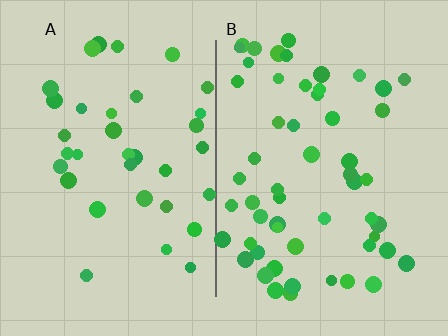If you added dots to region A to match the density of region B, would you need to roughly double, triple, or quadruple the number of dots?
Approximately double.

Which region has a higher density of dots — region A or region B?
B (the right).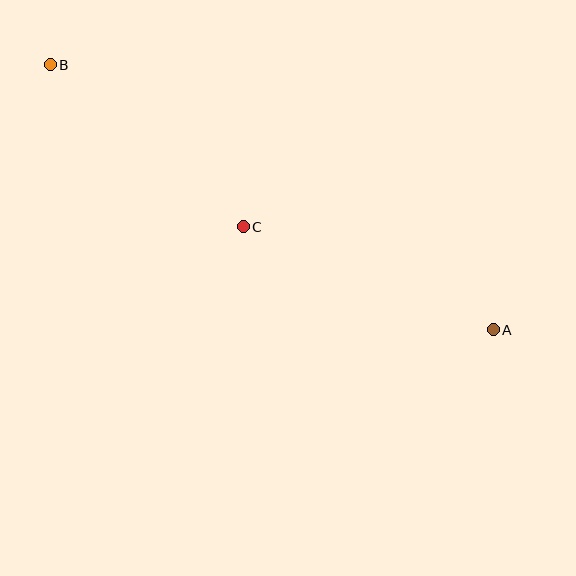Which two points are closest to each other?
Points B and C are closest to each other.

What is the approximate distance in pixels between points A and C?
The distance between A and C is approximately 270 pixels.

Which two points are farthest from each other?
Points A and B are farthest from each other.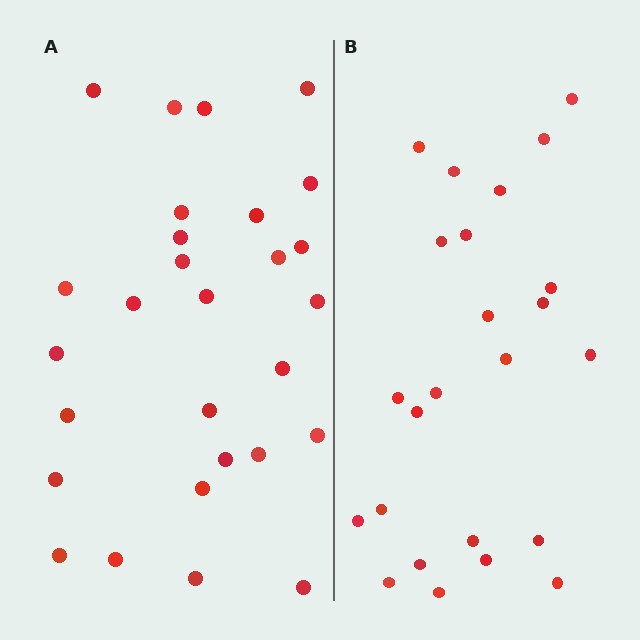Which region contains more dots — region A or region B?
Region A (the left region) has more dots.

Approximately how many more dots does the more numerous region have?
Region A has about 4 more dots than region B.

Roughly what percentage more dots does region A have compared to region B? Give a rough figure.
About 15% more.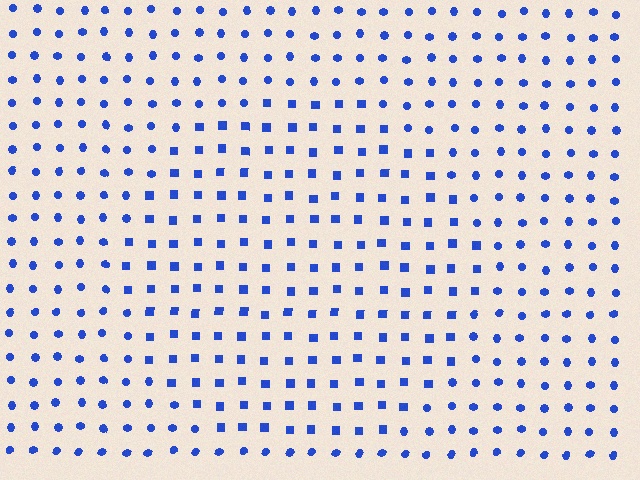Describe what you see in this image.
The image is filled with small blue elements arranged in a uniform grid. A circle-shaped region contains squares, while the surrounding area contains circles. The boundary is defined purely by the change in element shape.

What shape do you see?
I see a circle.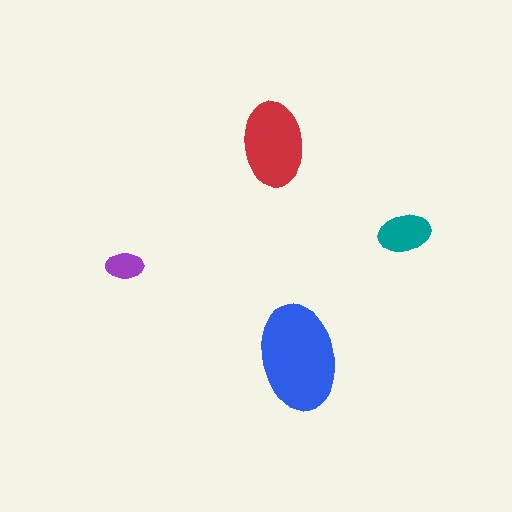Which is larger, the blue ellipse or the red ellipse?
The blue one.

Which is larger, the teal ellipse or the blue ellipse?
The blue one.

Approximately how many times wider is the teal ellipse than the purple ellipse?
About 1.5 times wider.